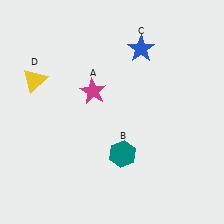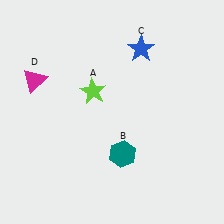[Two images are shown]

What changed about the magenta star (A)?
In Image 1, A is magenta. In Image 2, it changed to lime.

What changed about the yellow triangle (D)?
In Image 1, D is yellow. In Image 2, it changed to magenta.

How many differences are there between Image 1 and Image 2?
There are 2 differences between the two images.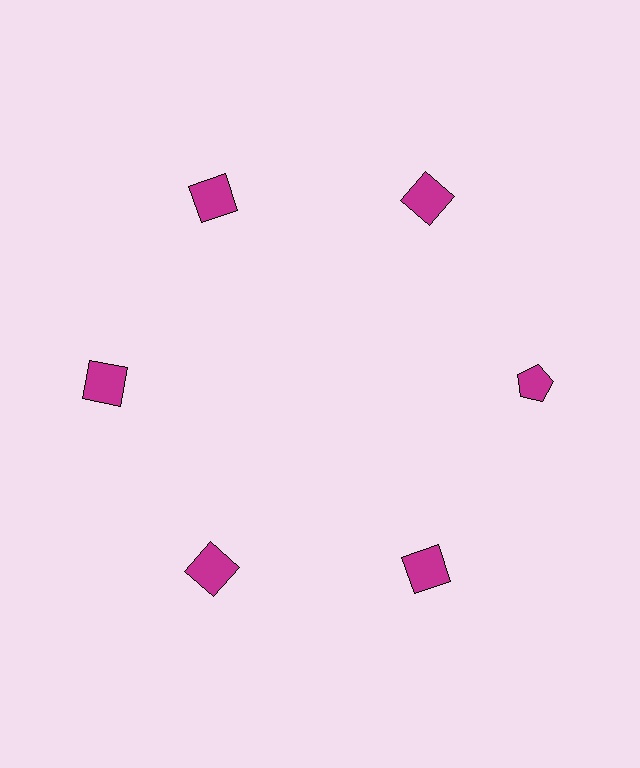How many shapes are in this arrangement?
There are 6 shapes arranged in a ring pattern.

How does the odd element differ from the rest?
It has a different shape: pentagon instead of square.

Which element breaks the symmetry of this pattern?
The magenta pentagon at roughly the 3 o'clock position breaks the symmetry. All other shapes are magenta squares.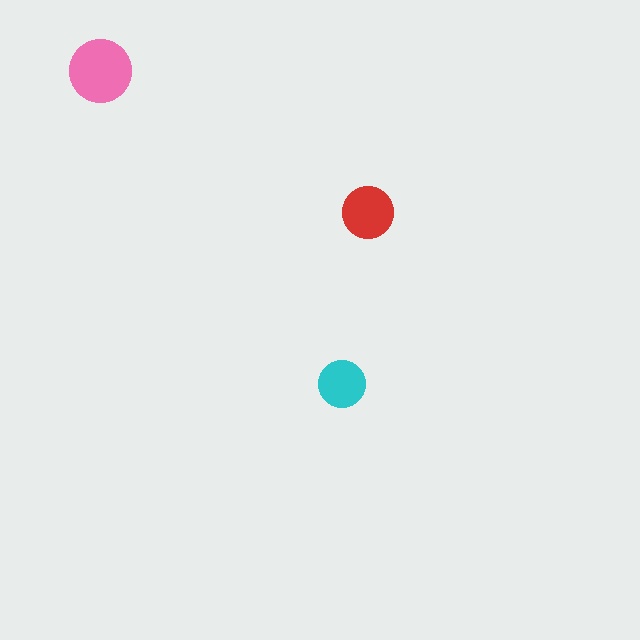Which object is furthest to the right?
The red circle is rightmost.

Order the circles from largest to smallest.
the pink one, the red one, the cyan one.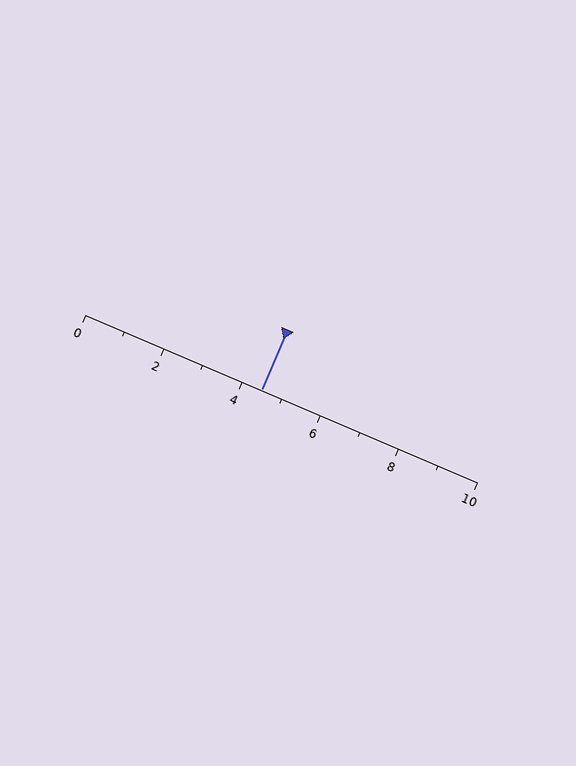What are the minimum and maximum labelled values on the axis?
The axis runs from 0 to 10.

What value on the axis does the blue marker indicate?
The marker indicates approximately 4.5.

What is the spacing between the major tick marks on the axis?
The major ticks are spaced 2 apart.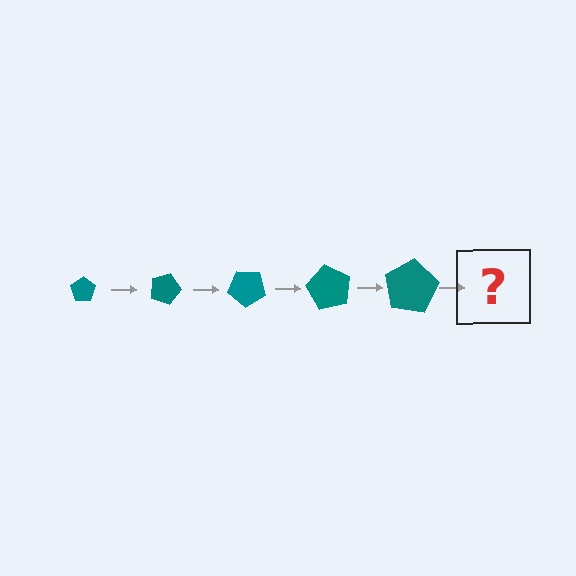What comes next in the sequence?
The next element should be a pentagon, larger than the previous one and rotated 100 degrees from the start.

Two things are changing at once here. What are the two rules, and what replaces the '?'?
The two rules are that the pentagon grows larger each step and it rotates 20 degrees each step. The '?' should be a pentagon, larger than the previous one and rotated 100 degrees from the start.